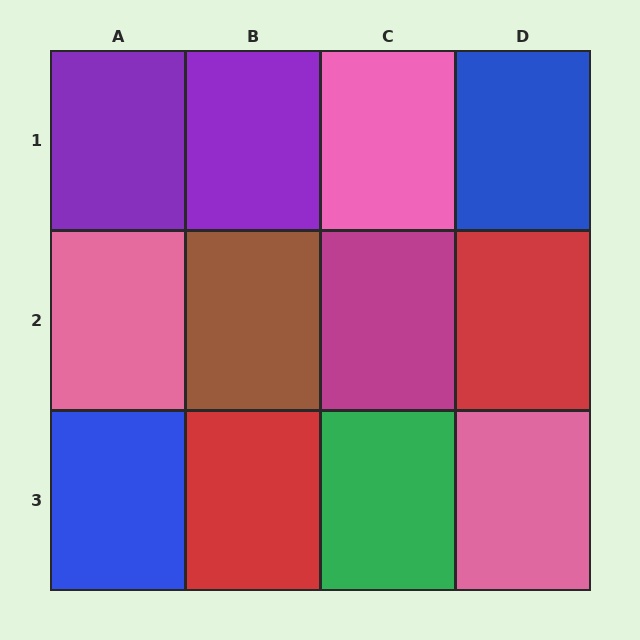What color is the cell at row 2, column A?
Pink.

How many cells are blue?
2 cells are blue.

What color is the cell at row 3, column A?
Blue.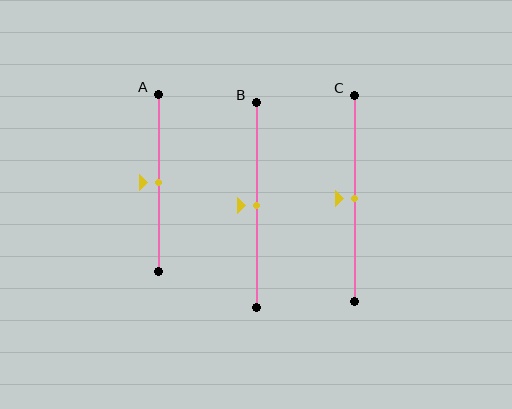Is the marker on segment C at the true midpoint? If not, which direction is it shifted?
Yes, the marker on segment C is at the true midpoint.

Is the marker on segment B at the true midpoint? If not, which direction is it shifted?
Yes, the marker on segment B is at the true midpoint.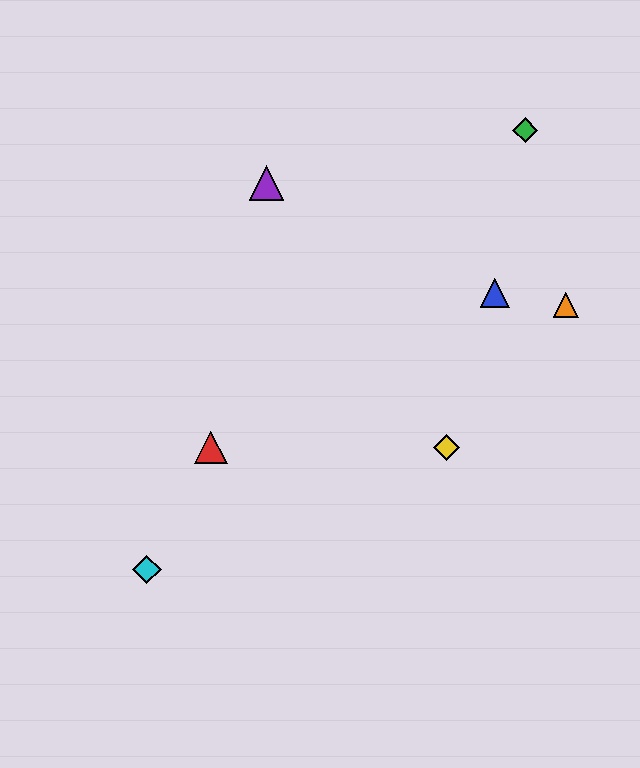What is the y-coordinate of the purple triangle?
The purple triangle is at y≈183.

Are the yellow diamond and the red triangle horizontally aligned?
Yes, both are at y≈447.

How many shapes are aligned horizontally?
2 shapes (the red triangle, the yellow diamond) are aligned horizontally.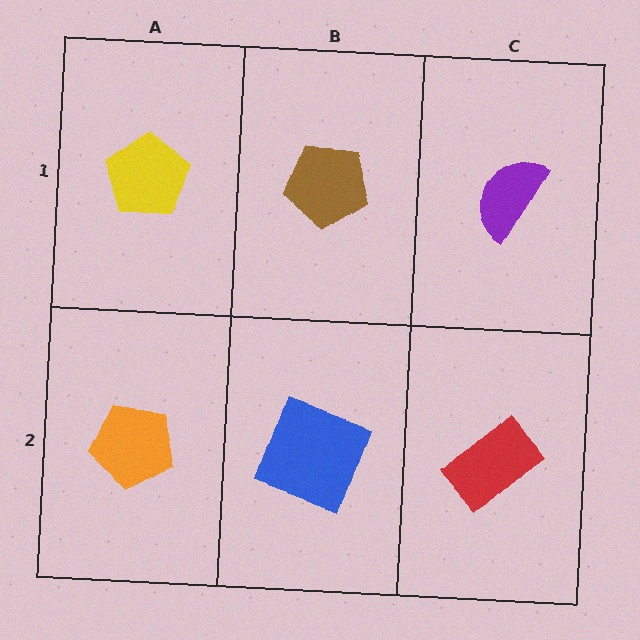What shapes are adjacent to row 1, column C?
A red rectangle (row 2, column C), a brown pentagon (row 1, column B).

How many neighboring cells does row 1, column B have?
3.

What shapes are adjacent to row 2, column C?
A purple semicircle (row 1, column C), a blue square (row 2, column B).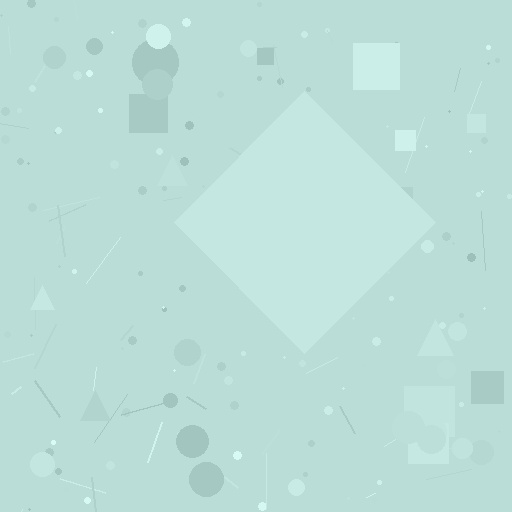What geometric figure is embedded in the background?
A diamond is embedded in the background.